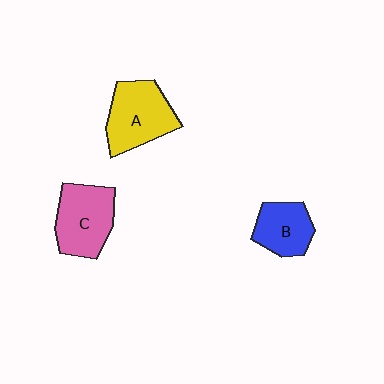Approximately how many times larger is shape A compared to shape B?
Approximately 1.5 times.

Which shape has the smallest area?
Shape B (blue).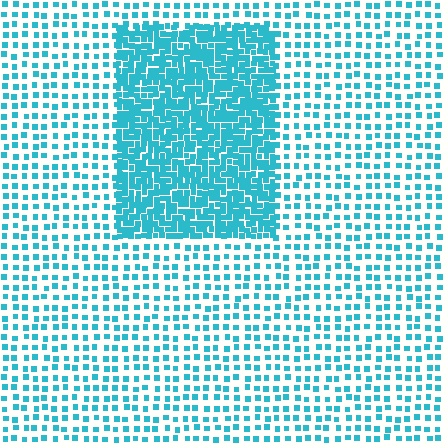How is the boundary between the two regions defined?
The boundary is defined by a change in element density (approximately 2.7x ratio). All elements are the same color, size, and shape.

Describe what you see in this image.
The image contains small cyan elements arranged at two different densities. A rectangle-shaped region is visible where the elements are more densely packed than the surrounding area.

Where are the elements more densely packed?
The elements are more densely packed inside the rectangle boundary.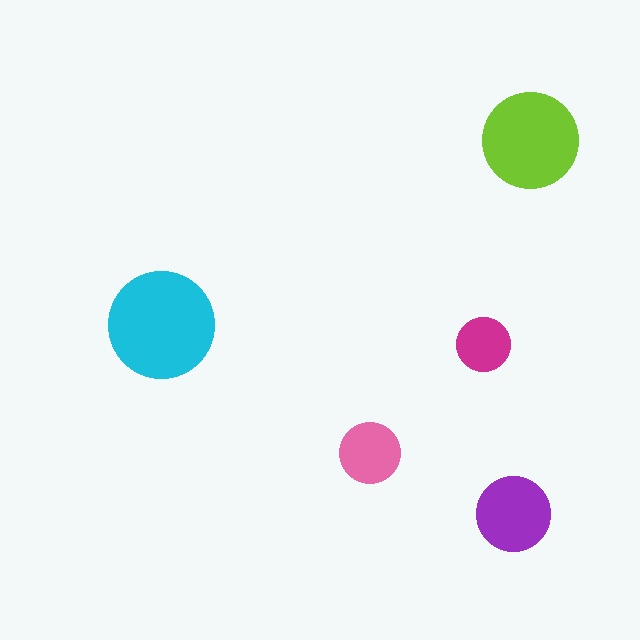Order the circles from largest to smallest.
the cyan one, the lime one, the purple one, the pink one, the magenta one.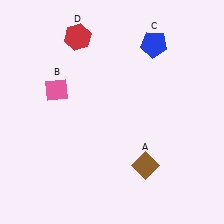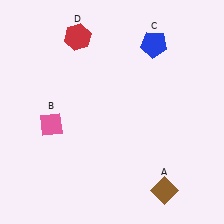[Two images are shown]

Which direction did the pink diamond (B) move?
The pink diamond (B) moved down.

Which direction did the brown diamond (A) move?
The brown diamond (A) moved down.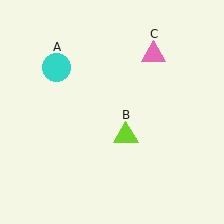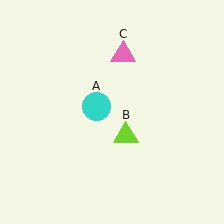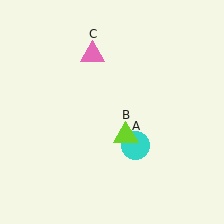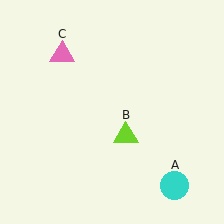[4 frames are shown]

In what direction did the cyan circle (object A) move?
The cyan circle (object A) moved down and to the right.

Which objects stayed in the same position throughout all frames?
Lime triangle (object B) remained stationary.